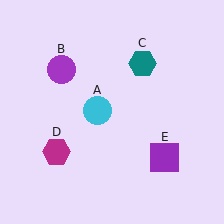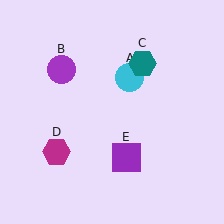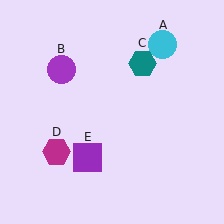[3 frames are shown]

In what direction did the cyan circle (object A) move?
The cyan circle (object A) moved up and to the right.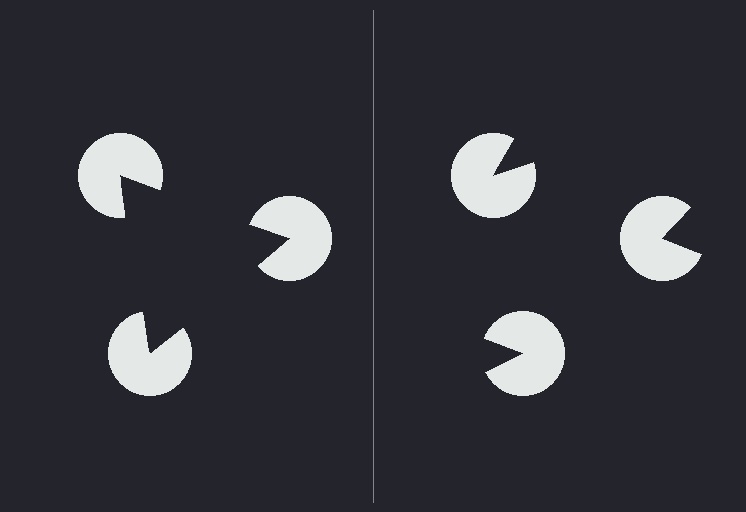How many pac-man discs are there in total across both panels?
6 — 3 on each side.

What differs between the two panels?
The pac-man discs are positioned identically on both sides; only the wedge orientations differ. On the left they align to a triangle; on the right they are misaligned.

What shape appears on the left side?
An illusory triangle.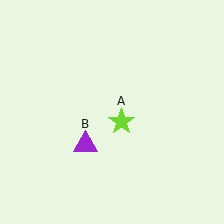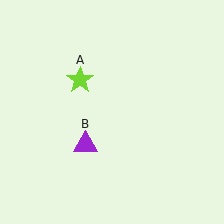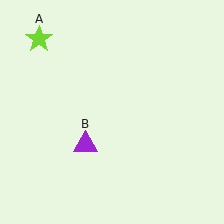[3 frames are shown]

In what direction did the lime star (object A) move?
The lime star (object A) moved up and to the left.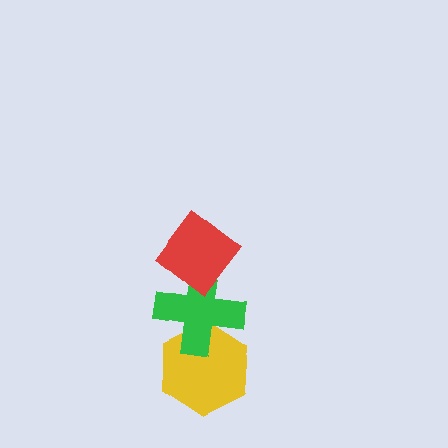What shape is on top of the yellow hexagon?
The green cross is on top of the yellow hexagon.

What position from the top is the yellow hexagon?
The yellow hexagon is 3rd from the top.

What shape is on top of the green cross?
The red diamond is on top of the green cross.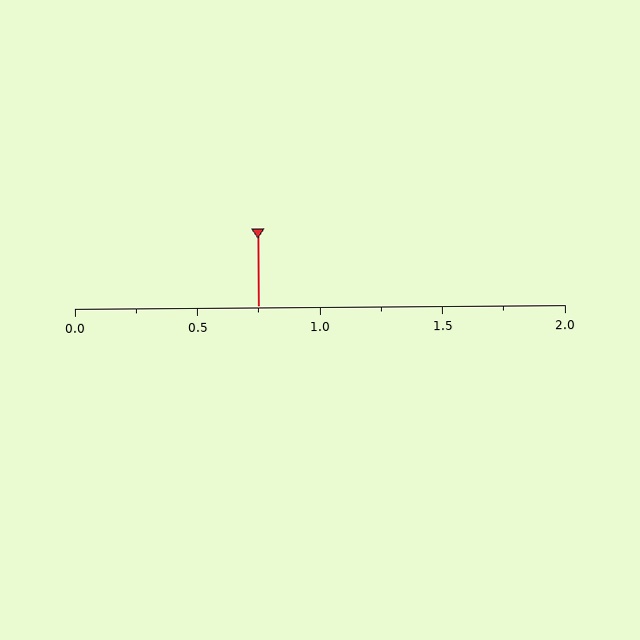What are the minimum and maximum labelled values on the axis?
The axis runs from 0.0 to 2.0.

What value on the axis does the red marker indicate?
The marker indicates approximately 0.75.